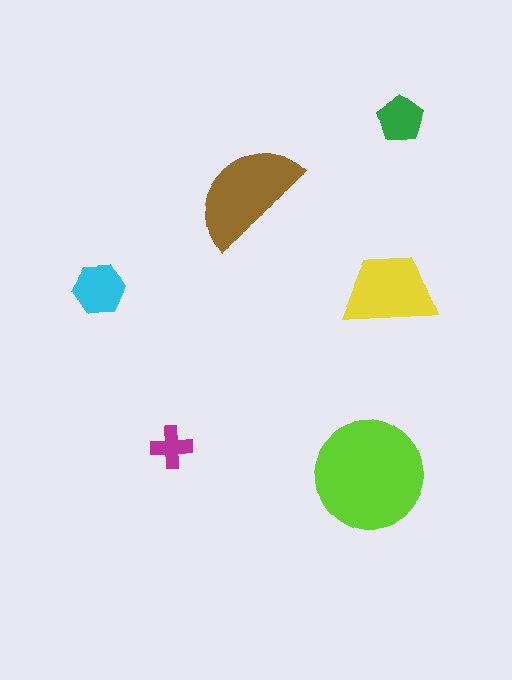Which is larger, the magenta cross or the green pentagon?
The green pentagon.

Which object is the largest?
The lime circle.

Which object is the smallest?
The magenta cross.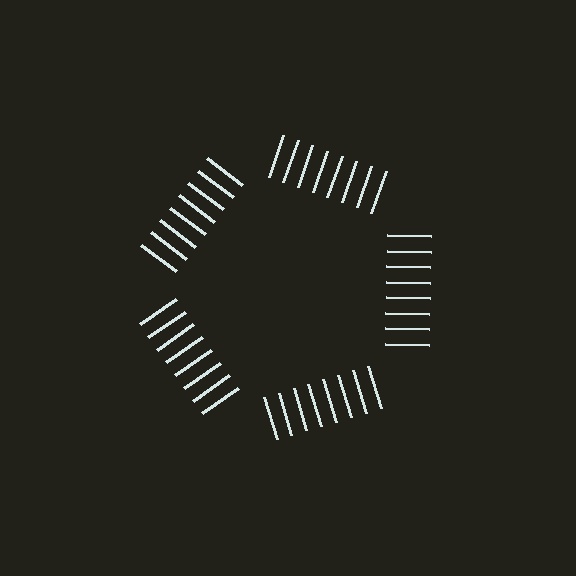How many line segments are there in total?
40 — 8 along each of the 5 edges.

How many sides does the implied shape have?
5 sides — the line-ends trace a pentagon.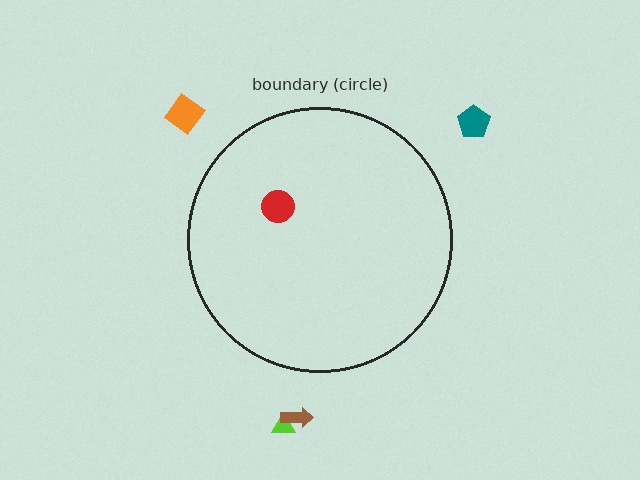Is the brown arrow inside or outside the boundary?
Outside.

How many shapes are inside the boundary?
1 inside, 4 outside.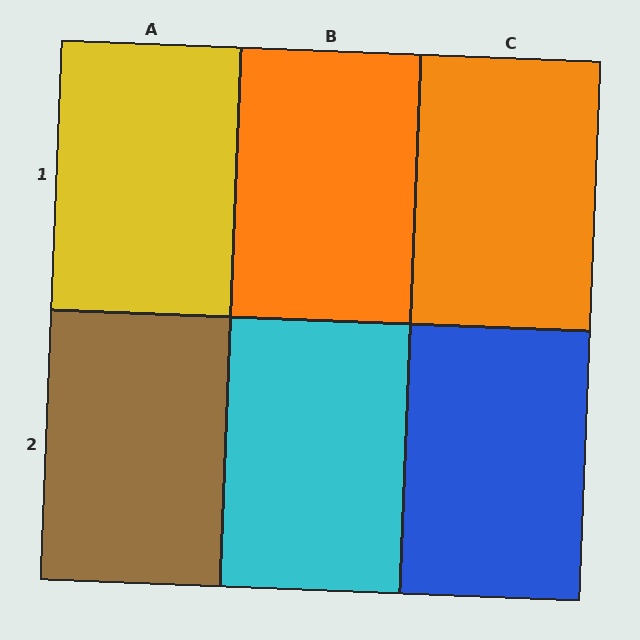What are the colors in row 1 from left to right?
Yellow, orange, orange.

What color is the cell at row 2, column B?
Cyan.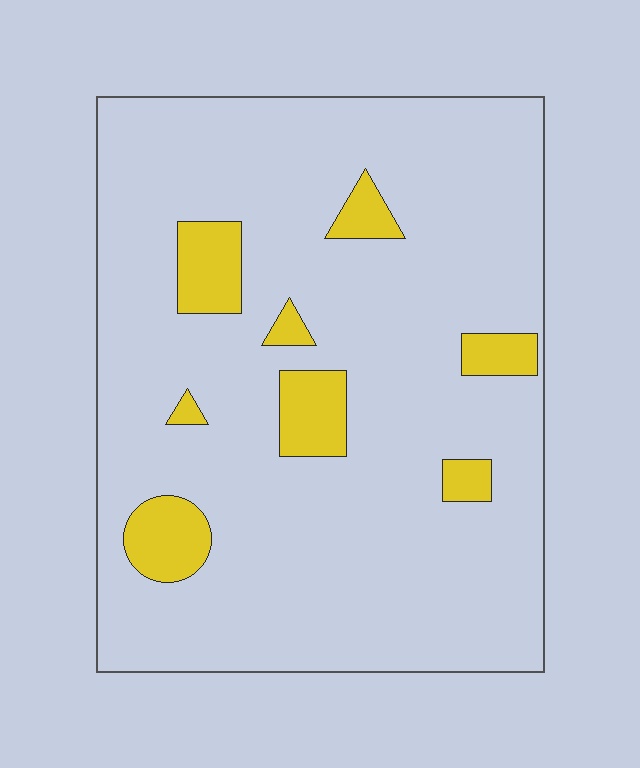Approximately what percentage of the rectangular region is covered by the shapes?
Approximately 10%.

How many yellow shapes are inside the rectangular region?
8.